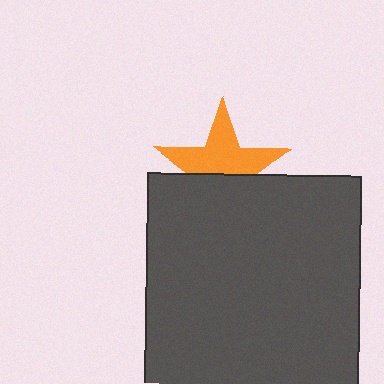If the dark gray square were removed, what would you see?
You would see the complete orange star.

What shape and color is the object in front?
The object in front is a dark gray square.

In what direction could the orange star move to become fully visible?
The orange star could move up. That would shift it out from behind the dark gray square entirely.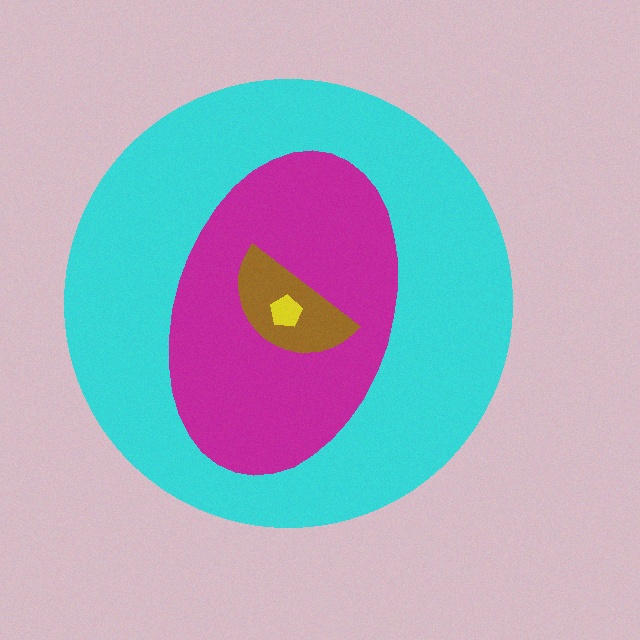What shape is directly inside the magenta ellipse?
The brown semicircle.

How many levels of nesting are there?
4.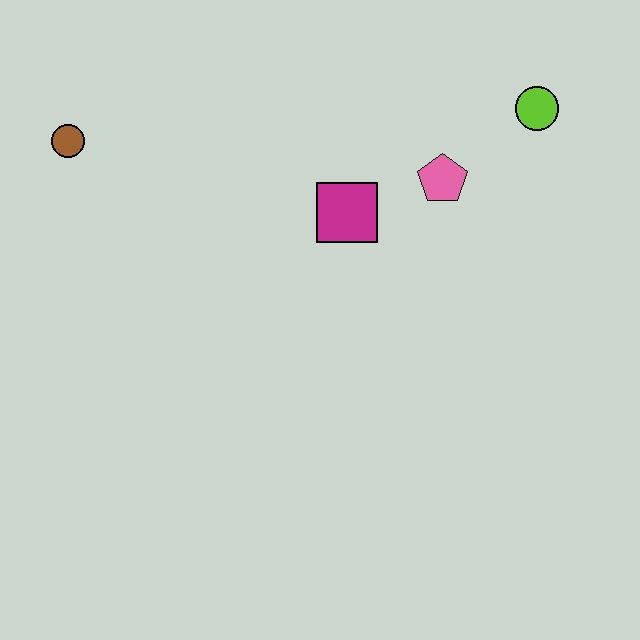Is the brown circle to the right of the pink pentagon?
No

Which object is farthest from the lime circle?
The brown circle is farthest from the lime circle.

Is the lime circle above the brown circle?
Yes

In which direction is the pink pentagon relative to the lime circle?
The pink pentagon is to the left of the lime circle.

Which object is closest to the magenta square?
The pink pentagon is closest to the magenta square.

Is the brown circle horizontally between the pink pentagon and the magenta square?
No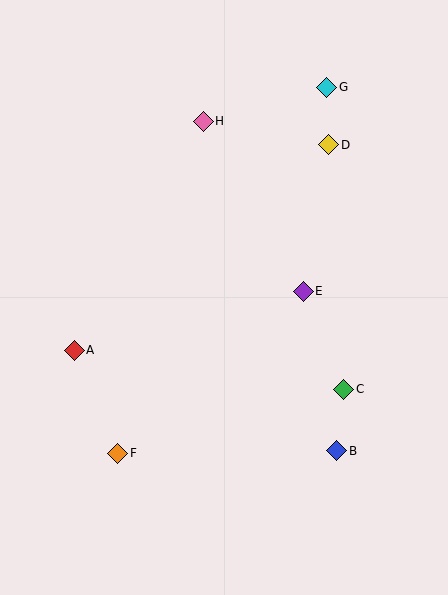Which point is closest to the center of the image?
Point E at (303, 291) is closest to the center.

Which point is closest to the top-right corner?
Point G is closest to the top-right corner.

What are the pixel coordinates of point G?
Point G is at (327, 87).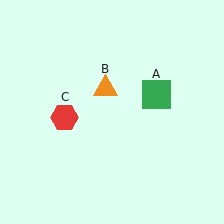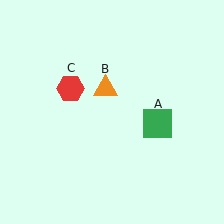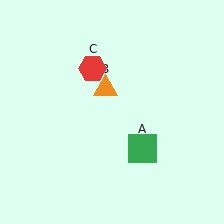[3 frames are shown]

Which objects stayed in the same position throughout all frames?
Orange triangle (object B) remained stationary.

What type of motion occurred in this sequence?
The green square (object A), red hexagon (object C) rotated clockwise around the center of the scene.